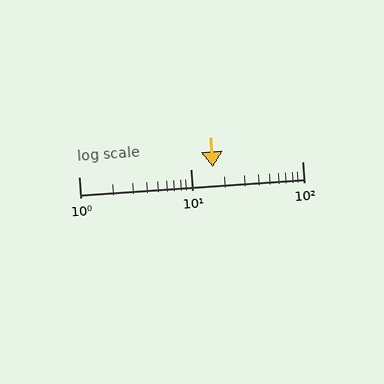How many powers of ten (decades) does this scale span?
The scale spans 2 decades, from 1 to 100.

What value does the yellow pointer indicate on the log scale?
The pointer indicates approximately 16.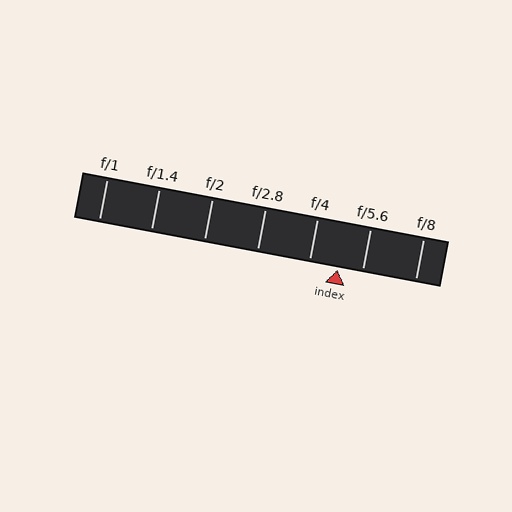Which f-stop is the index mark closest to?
The index mark is closest to f/5.6.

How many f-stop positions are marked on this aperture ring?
There are 7 f-stop positions marked.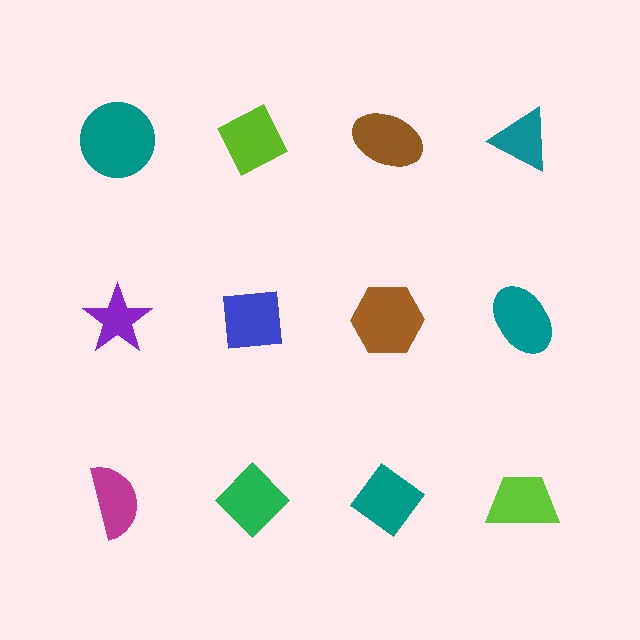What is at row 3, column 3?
A teal diamond.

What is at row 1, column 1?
A teal circle.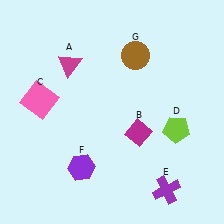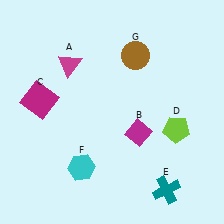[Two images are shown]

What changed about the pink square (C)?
In Image 1, C is pink. In Image 2, it changed to magenta.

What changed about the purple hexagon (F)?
In Image 1, F is purple. In Image 2, it changed to cyan.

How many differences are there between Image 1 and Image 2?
There are 3 differences between the two images.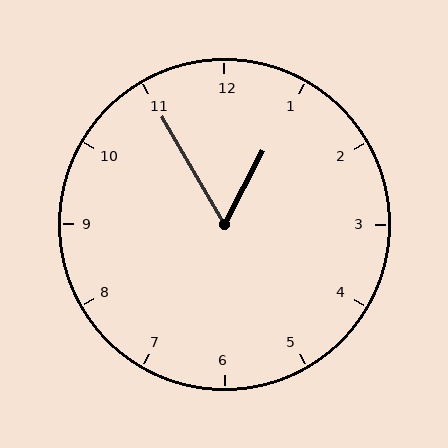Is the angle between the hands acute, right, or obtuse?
It is acute.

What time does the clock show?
12:55.